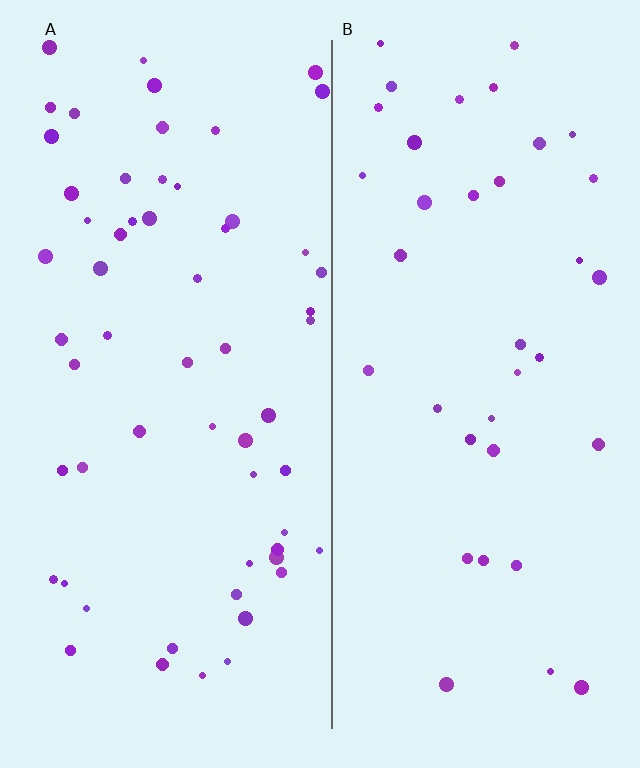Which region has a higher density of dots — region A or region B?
A (the left).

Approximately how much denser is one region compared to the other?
Approximately 1.6× — region A over region B.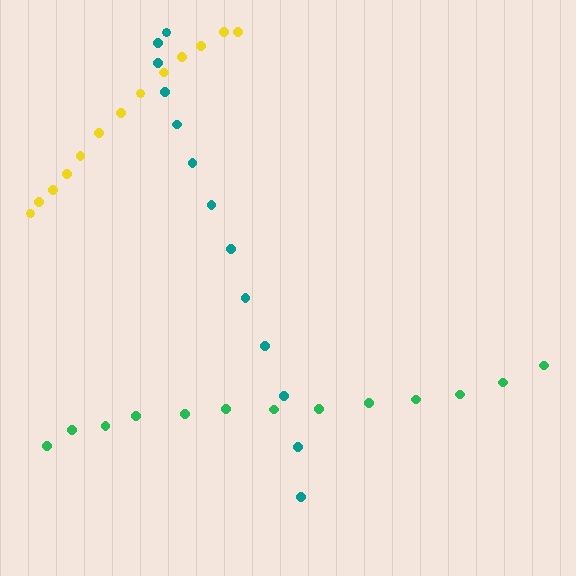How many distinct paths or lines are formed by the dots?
There are 3 distinct paths.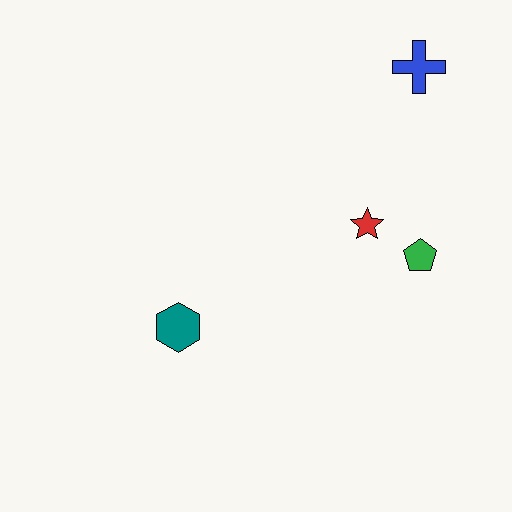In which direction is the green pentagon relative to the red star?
The green pentagon is to the right of the red star.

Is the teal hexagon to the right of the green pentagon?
No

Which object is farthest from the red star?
The teal hexagon is farthest from the red star.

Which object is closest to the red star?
The green pentagon is closest to the red star.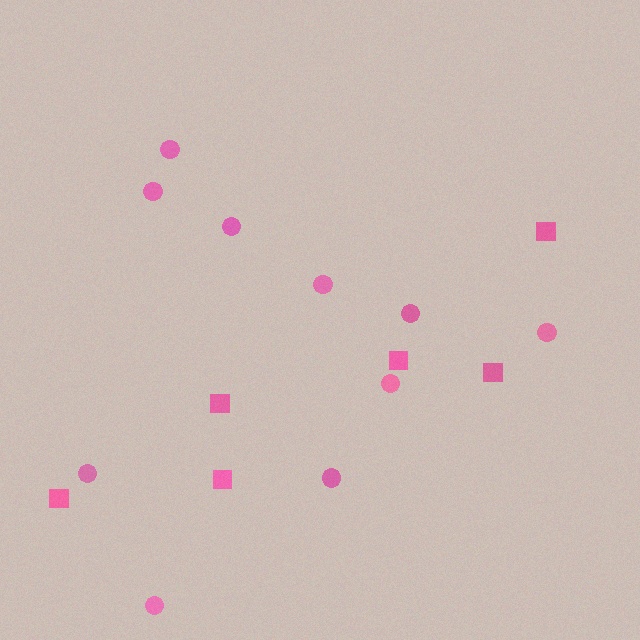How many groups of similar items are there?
There are 2 groups: one group of squares (6) and one group of circles (10).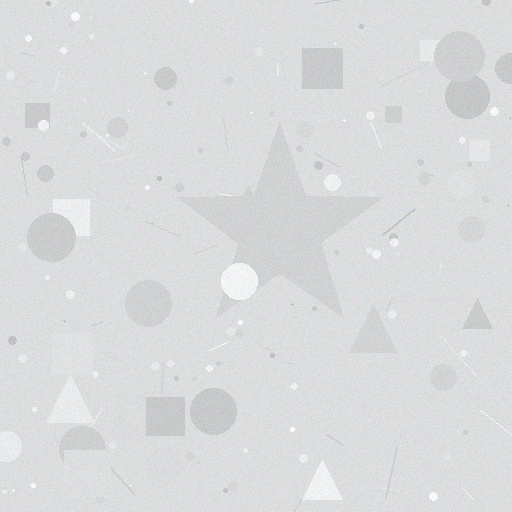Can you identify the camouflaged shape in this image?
The camouflaged shape is a star.